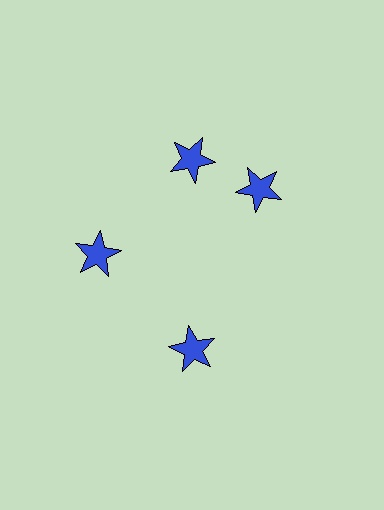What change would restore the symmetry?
The symmetry would be restored by rotating it back into even spacing with its neighbors so that all 4 stars sit at equal angles and equal distance from the center.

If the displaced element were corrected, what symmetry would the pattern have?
It would have 4-fold rotational symmetry — the pattern would map onto itself every 90 degrees.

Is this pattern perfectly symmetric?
No. The 4 blue stars are arranged in a ring, but one element near the 3 o'clock position is rotated out of alignment along the ring, breaking the 4-fold rotational symmetry.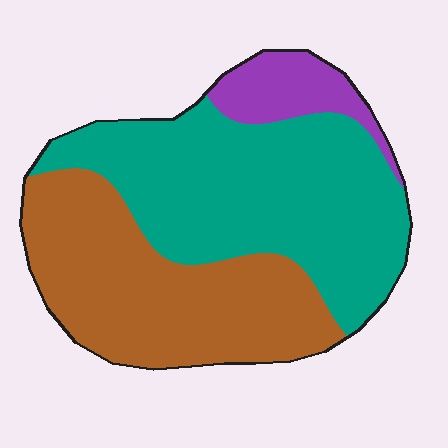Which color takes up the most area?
Teal, at roughly 50%.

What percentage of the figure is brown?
Brown takes up between a third and a half of the figure.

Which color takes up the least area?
Purple, at roughly 10%.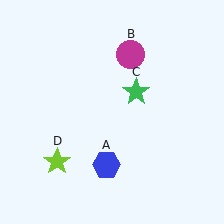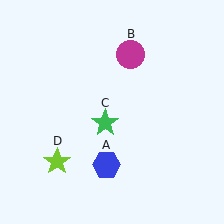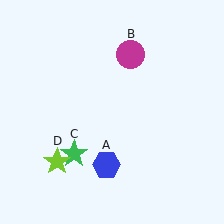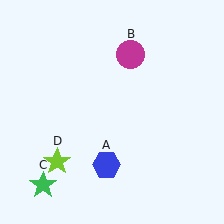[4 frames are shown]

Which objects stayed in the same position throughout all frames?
Blue hexagon (object A) and magenta circle (object B) and lime star (object D) remained stationary.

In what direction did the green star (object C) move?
The green star (object C) moved down and to the left.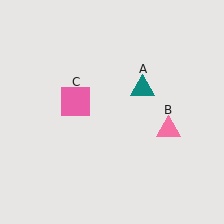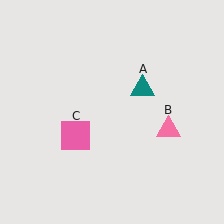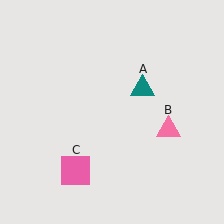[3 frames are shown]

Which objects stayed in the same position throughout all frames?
Teal triangle (object A) and pink triangle (object B) remained stationary.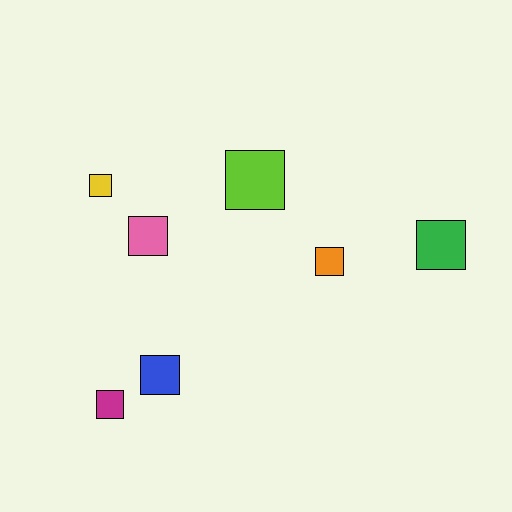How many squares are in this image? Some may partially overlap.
There are 7 squares.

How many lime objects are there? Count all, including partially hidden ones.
There is 1 lime object.